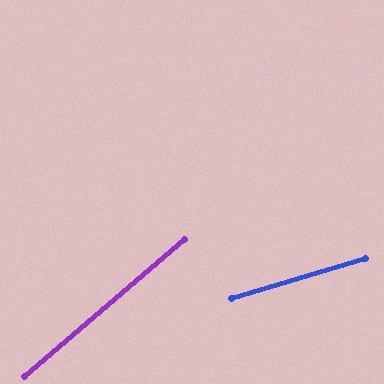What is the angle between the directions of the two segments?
Approximately 24 degrees.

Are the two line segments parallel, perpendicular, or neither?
Neither parallel nor perpendicular — they differ by about 24°.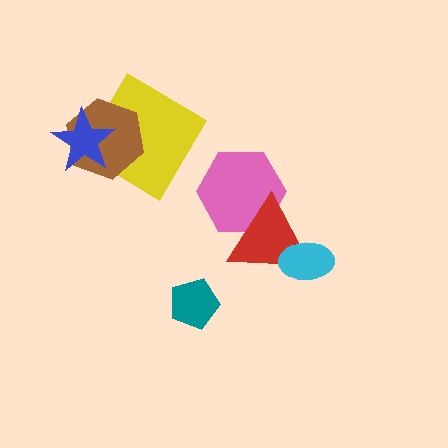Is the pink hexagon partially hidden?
Yes, it is partially covered by another shape.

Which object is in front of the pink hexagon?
The red triangle is in front of the pink hexagon.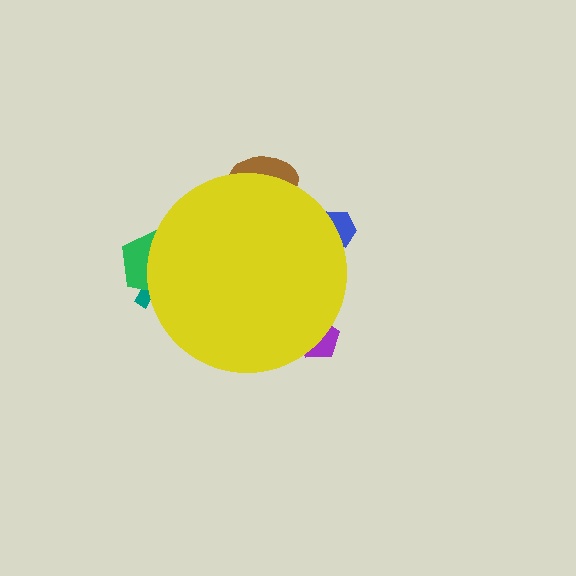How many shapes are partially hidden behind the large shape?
5 shapes are partially hidden.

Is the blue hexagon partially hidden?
Yes, the blue hexagon is partially hidden behind the yellow circle.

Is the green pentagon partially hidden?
Yes, the green pentagon is partially hidden behind the yellow circle.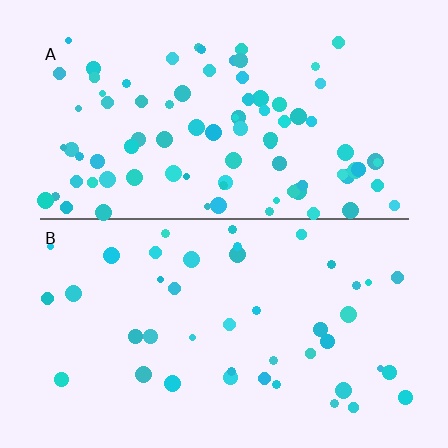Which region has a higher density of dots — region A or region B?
A (the top).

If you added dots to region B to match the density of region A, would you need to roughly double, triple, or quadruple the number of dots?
Approximately double.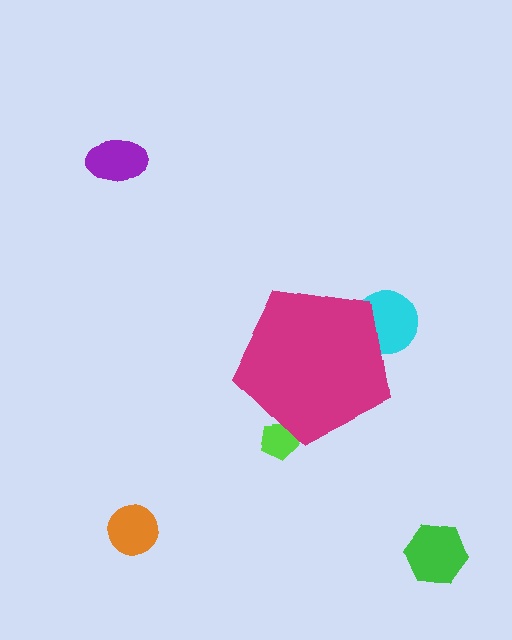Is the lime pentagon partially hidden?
Yes, the lime pentagon is partially hidden behind the magenta pentagon.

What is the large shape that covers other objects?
A magenta pentagon.